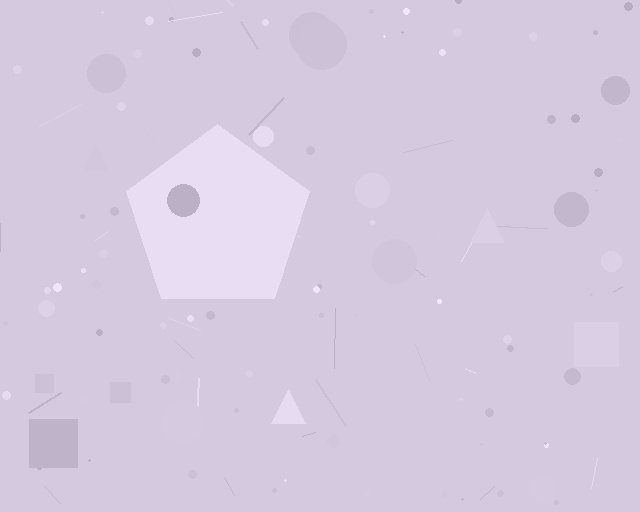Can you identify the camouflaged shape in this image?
The camouflaged shape is a pentagon.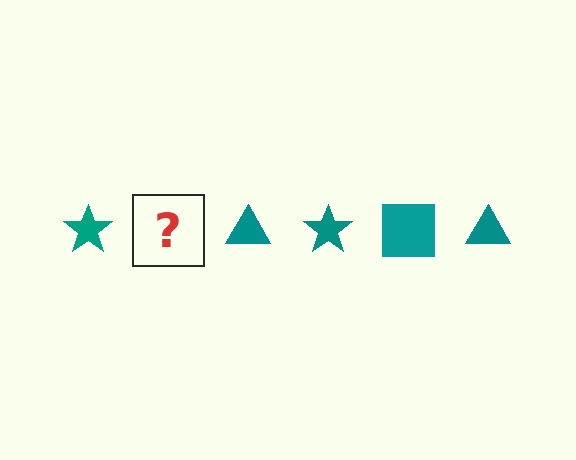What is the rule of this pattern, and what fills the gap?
The rule is that the pattern cycles through star, square, triangle shapes in teal. The gap should be filled with a teal square.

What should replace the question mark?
The question mark should be replaced with a teal square.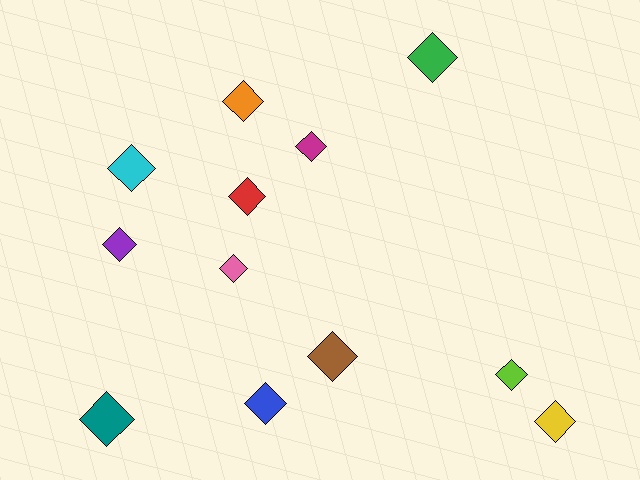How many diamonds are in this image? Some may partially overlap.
There are 12 diamonds.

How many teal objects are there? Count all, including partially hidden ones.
There is 1 teal object.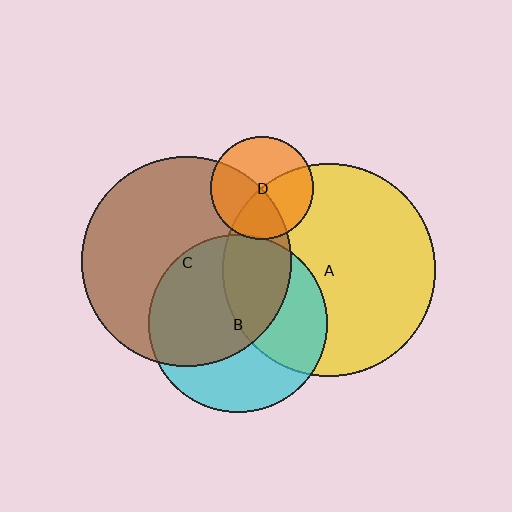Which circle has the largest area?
Circle A (yellow).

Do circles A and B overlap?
Yes.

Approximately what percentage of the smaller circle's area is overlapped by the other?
Approximately 40%.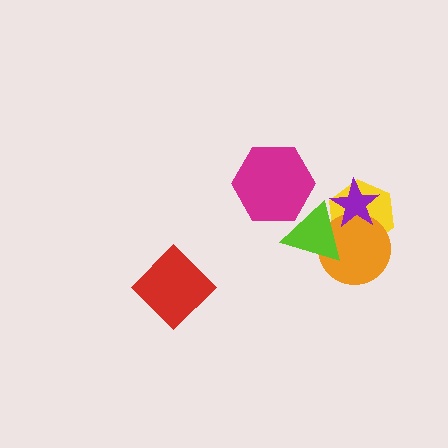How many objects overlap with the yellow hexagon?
3 objects overlap with the yellow hexagon.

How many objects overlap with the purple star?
3 objects overlap with the purple star.